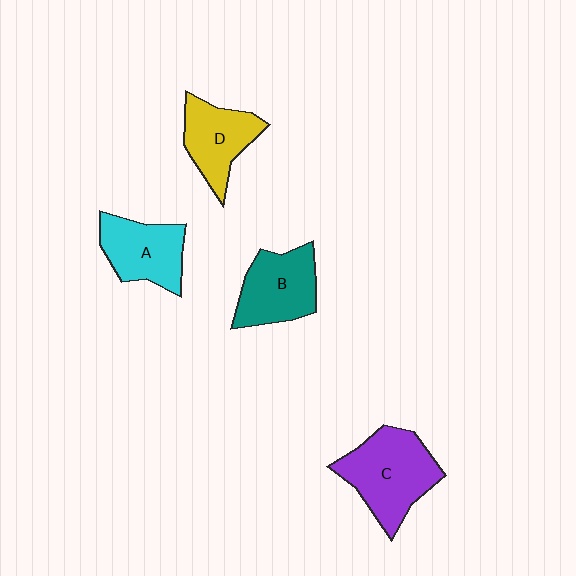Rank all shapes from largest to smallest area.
From largest to smallest: C (purple), B (teal), A (cyan), D (yellow).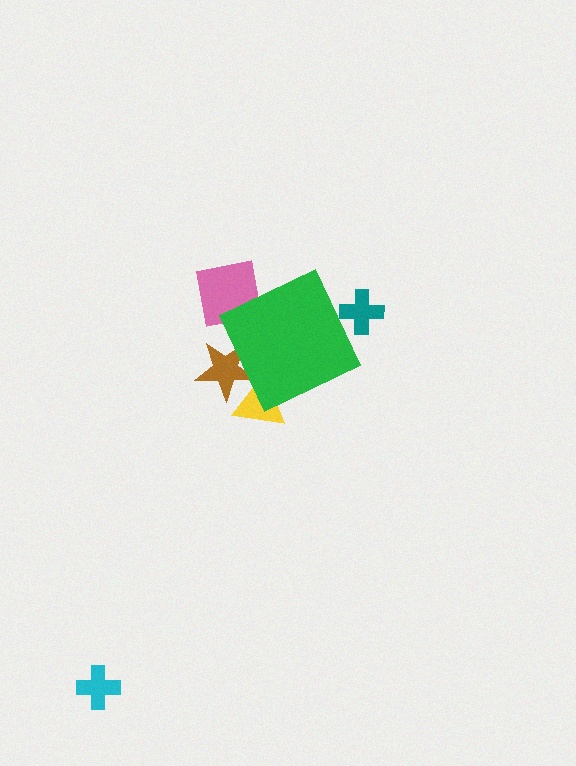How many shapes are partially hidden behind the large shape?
4 shapes are partially hidden.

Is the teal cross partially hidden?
Yes, the teal cross is partially hidden behind the green diamond.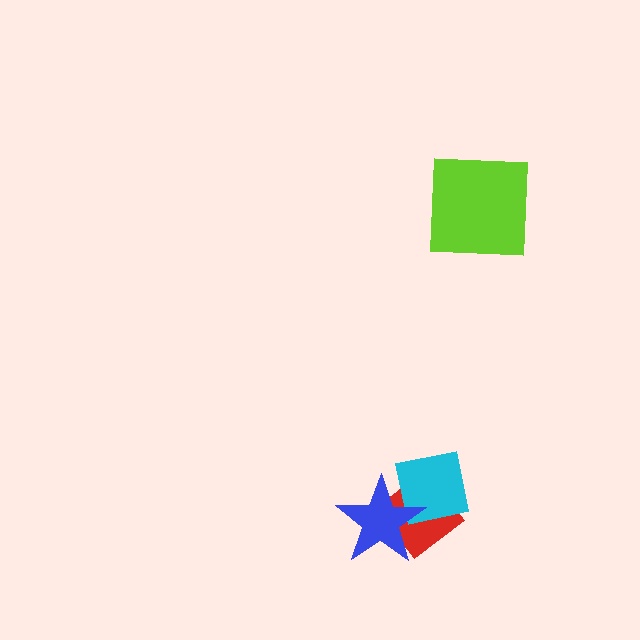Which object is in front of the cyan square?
The blue star is in front of the cyan square.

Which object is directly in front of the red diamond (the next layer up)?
The cyan square is directly in front of the red diamond.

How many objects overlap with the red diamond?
2 objects overlap with the red diamond.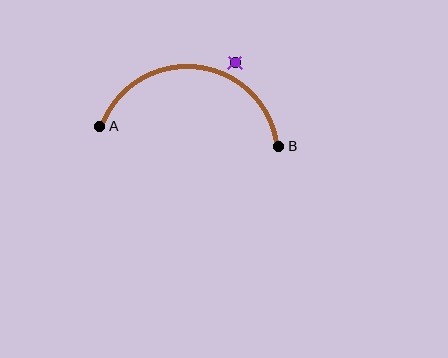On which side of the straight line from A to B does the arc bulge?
The arc bulges above the straight line connecting A and B.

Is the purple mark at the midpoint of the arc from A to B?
No — the purple mark does not lie on the arc at all. It sits slightly outside the curve.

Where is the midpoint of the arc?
The arc midpoint is the point on the curve farthest from the straight line joining A and B. It sits above that line.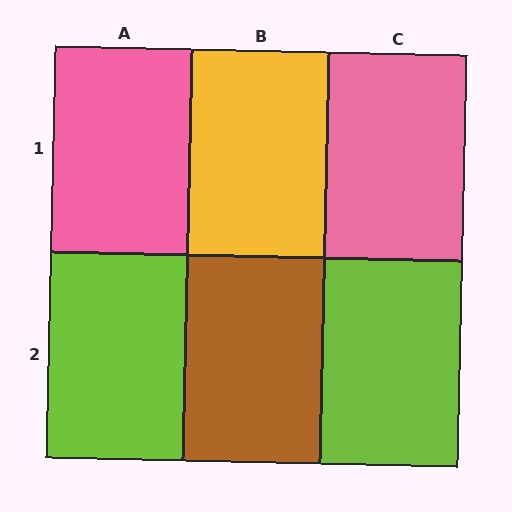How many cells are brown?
1 cell is brown.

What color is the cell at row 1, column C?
Pink.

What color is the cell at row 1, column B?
Yellow.